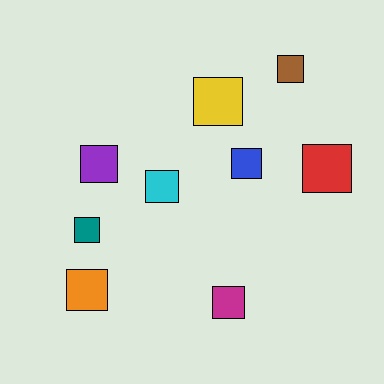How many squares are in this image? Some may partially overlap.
There are 9 squares.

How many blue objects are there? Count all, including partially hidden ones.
There is 1 blue object.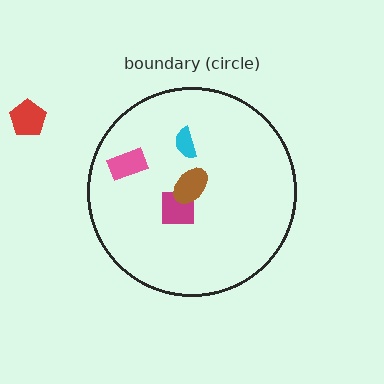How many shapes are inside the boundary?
4 inside, 1 outside.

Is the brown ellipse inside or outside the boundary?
Inside.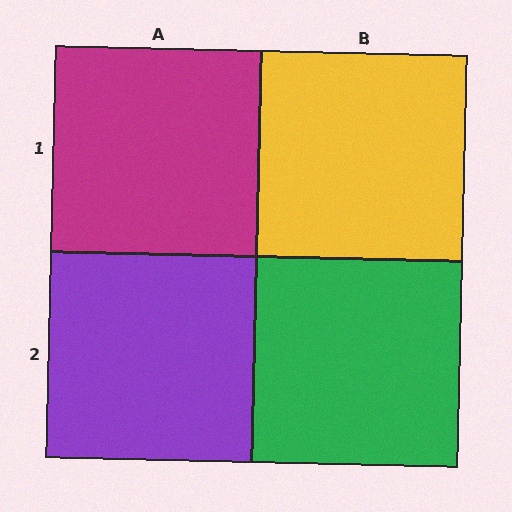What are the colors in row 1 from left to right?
Magenta, yellow.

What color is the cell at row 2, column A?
Purple.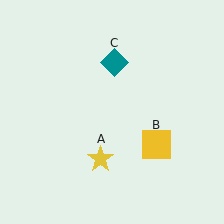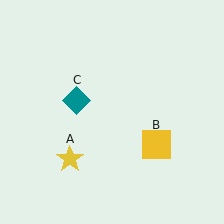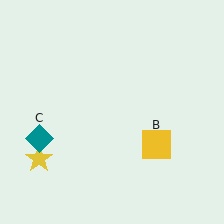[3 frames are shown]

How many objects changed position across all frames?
2 objects changed position: yellow star (object A), teal diamond (object C).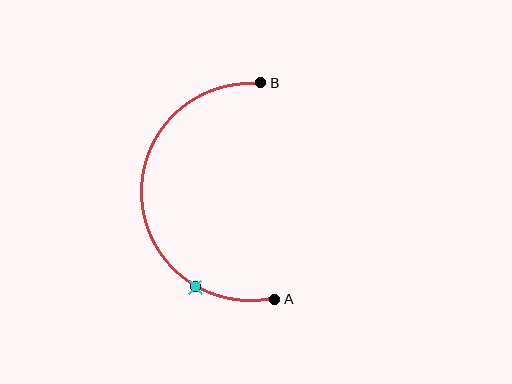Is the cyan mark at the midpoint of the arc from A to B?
No. The cyan mark lies on the arc but is closer to endpoint A. The arc midpoint would be at the point on the curve equidistant along the arc from both A and B.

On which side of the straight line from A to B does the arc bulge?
The arc bulges to the left of the straight line connecting A and B.